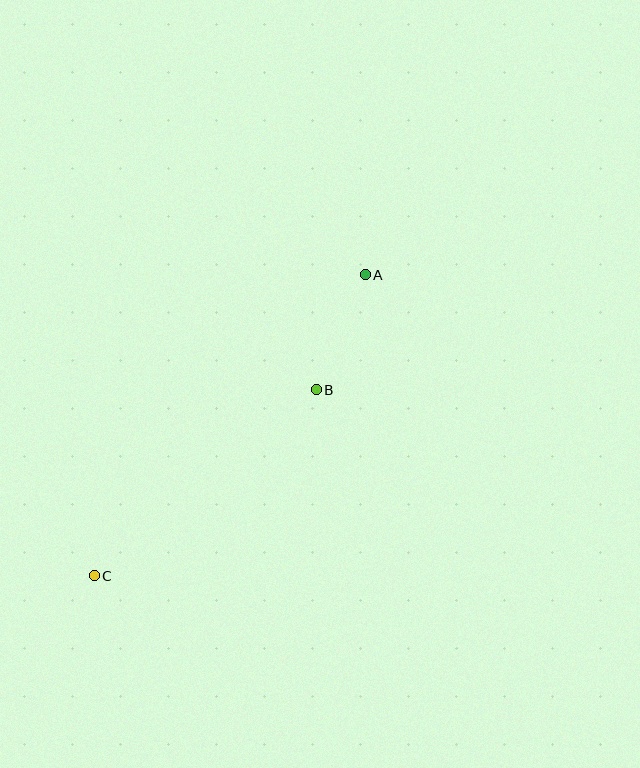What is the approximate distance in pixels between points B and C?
The distance between B and C is approximately 290 pixels.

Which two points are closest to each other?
Points A and B are closest to each other.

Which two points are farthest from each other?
Points A and C are farthest from each other.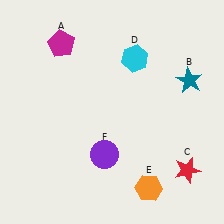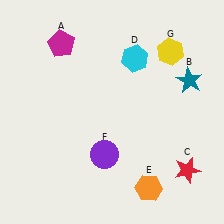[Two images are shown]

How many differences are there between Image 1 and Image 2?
There is 1 difference between the two images.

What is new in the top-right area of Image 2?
A yellow hexagon (G) was added in the top-right area of Image 2.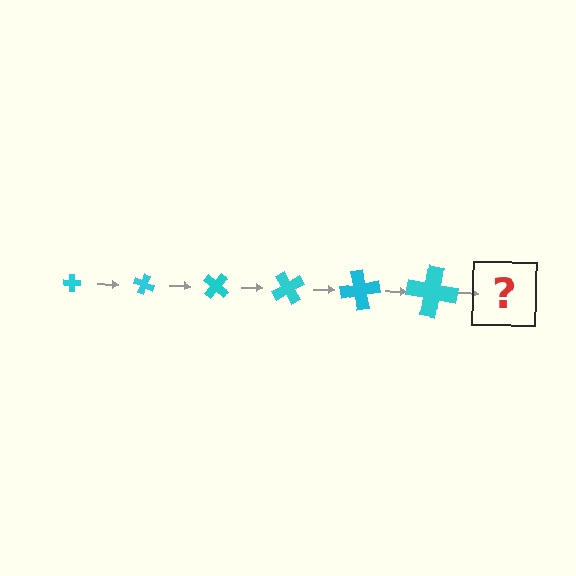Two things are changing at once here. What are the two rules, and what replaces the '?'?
The two rules are that the cross grows larger each step and it rotates 20 degrees each step. The '?' should be a cross, larger than the previous one and rotated 120 degrees from the start.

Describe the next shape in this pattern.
It should be a cross, larger than the previous one and rotated 120 degrees from the start.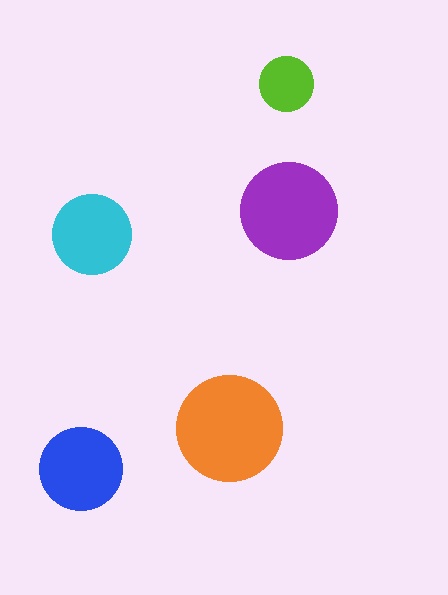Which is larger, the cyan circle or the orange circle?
The orange one.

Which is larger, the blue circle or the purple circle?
The purple one.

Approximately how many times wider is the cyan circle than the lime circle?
About 1.5 times wider.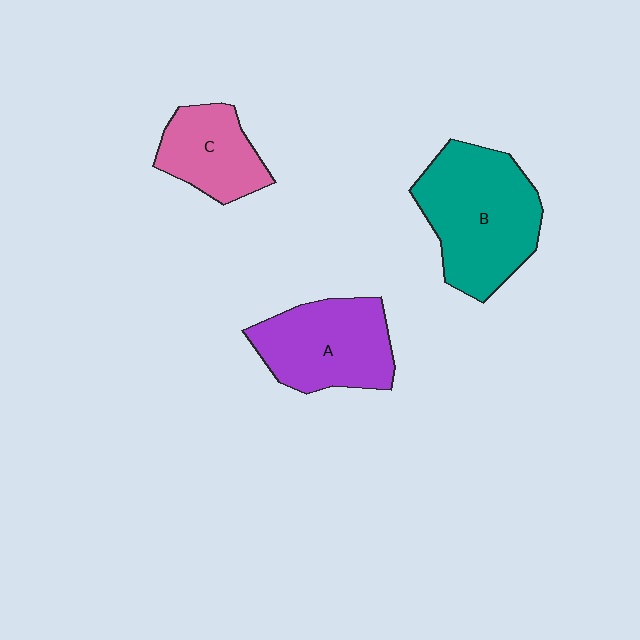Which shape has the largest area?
Shape B (teal).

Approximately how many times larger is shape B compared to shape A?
Approximately 1.3 times.